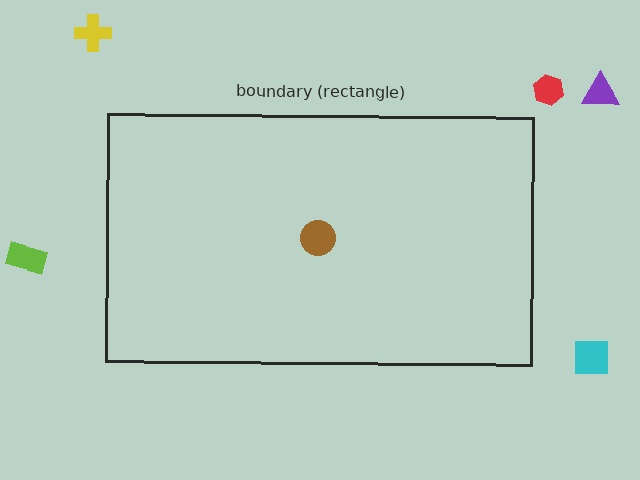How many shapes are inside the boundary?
1 inside, 5 outside.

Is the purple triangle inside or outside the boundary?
Outside.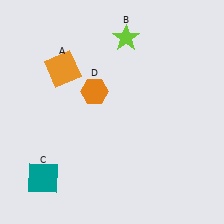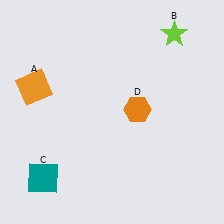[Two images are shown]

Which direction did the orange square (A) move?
The orange square (A) moved left.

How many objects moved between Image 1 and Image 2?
3 objects moved between the two images.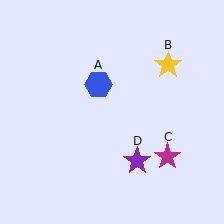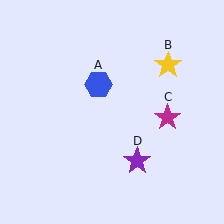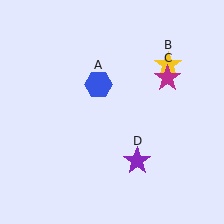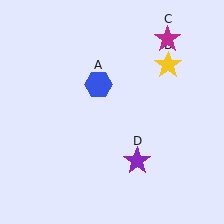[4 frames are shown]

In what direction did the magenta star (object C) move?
The magenta star (object C) moved up.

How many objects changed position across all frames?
1 object changed position: magenta star (object C).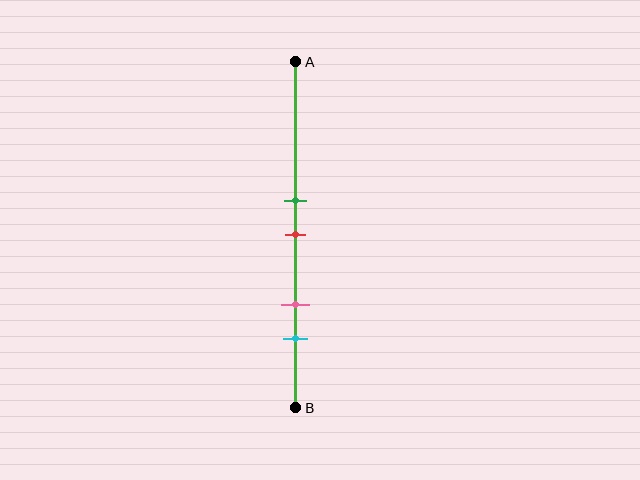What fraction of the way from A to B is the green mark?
The green mark is approximately 40% (0.4) of the way from A to B.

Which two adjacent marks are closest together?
The green and red marks are the closest adjacent pair.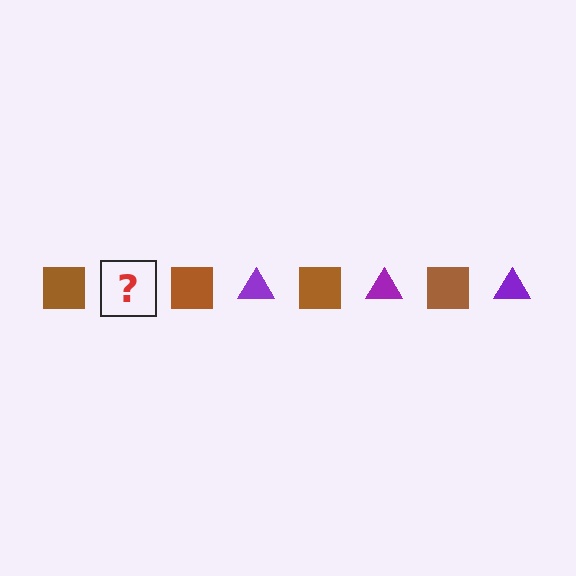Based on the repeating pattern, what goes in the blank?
The blank should be a purple triangle.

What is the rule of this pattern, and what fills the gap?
The rule is that the pattern alternates between brown square and purple triangle. The gap should be filled with a purple triangle.